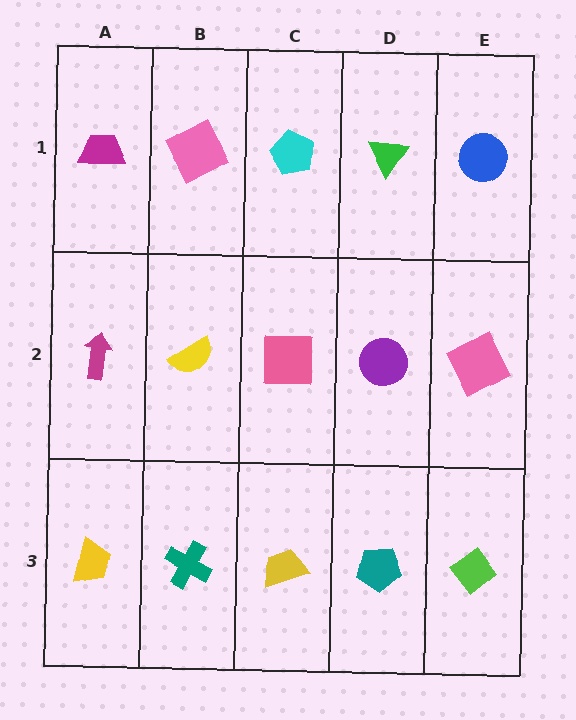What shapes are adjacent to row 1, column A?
A magenta arrow (row 2, column A), a pink square (row 1, column B).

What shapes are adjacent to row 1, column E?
A pink square (row 2, column E), a green triangle (row 1, column D).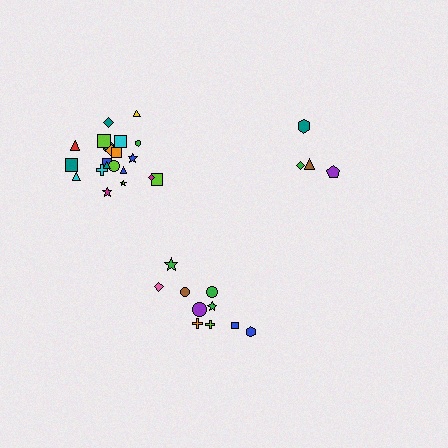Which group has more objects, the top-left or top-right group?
The top-left group.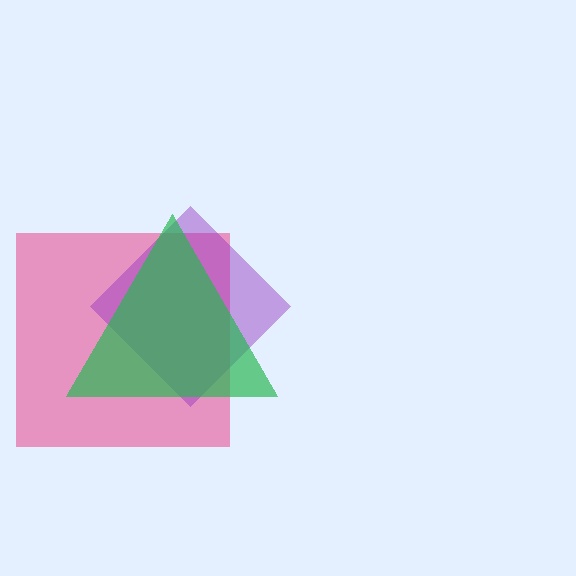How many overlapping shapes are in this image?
There are 3 overlapping shapes in the image.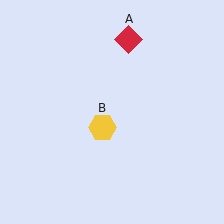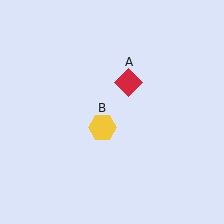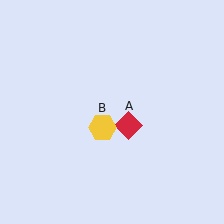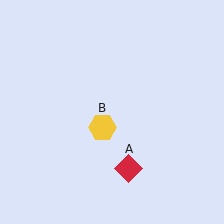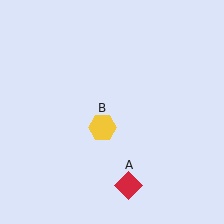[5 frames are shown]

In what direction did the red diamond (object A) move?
The red diamond (object A) moved down.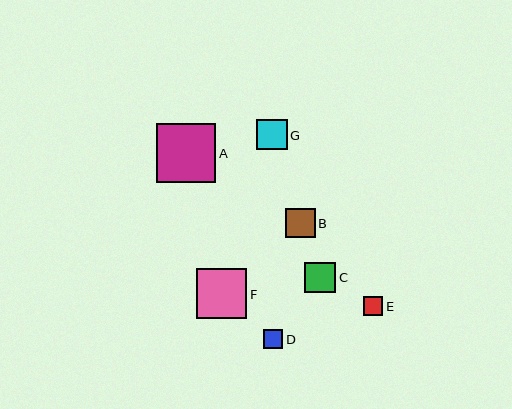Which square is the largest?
Square A is the largest with a size of approximately 59 pixels.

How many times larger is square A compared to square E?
Square A is approximately 3.1 times the size of square E.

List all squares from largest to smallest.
From largest to smallest: A, F, C, G, B, D, E.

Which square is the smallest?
Square E is the smallest with a size of approximately 19 pixels.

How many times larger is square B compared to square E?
Square B is approximately 1.5 times the size of square E.